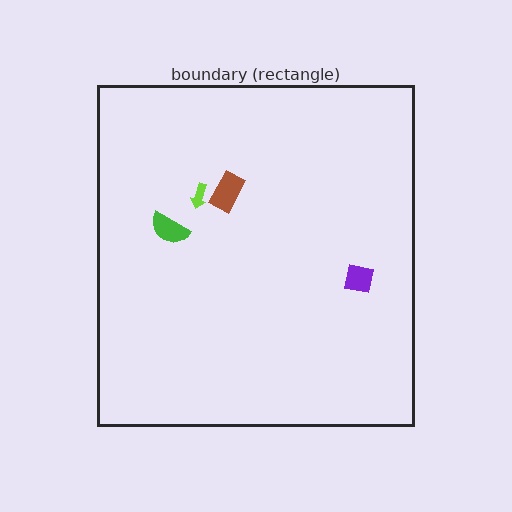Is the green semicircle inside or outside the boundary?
Inside.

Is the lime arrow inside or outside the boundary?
Inside.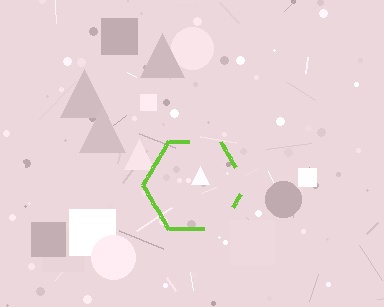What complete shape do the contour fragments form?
The contour fragments form a hexagon.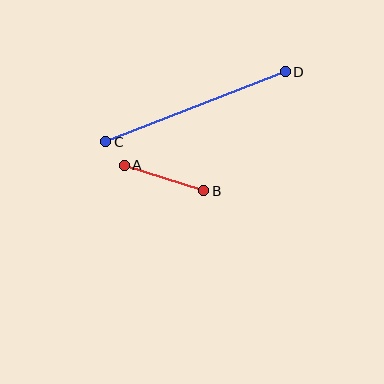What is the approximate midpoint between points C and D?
The midpoint is at approximately (195, 107) pixels.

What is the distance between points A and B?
The distance is approximately 83 pixels.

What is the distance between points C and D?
The distance is approximately 193 pixels.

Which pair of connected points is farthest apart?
Points C and D are farthest apart.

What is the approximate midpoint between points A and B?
The midpoint is at approximately (164, 178) pixels.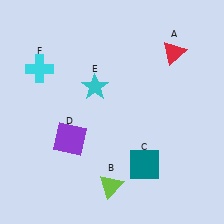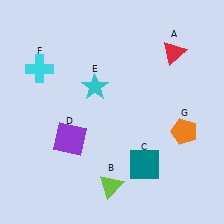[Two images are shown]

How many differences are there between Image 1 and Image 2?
There is 1 difference between the two images.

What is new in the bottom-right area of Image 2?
An orange pentagon (G) was added in the bottom-right area of Image 2.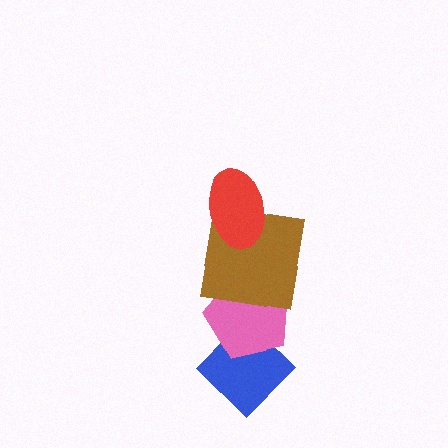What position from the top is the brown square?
The brown square is 2nd from the top.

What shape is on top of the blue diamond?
The pink pentagon is on top of the blue diamond.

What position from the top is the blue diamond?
The blue diamond is 4th from the top.